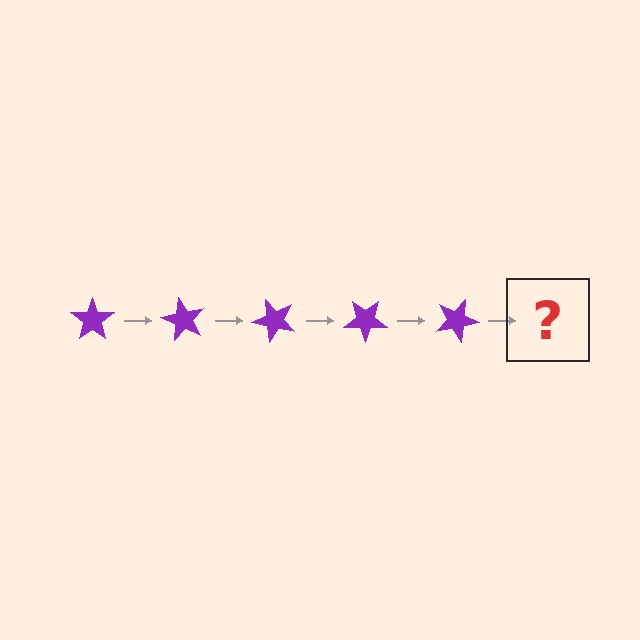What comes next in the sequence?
The next element should be a purple star rotated 300 degrees.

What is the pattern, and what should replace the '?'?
The pattern is that the star rotates 60 degrees each step. The '?' should be a purple star rotated 300 degrees.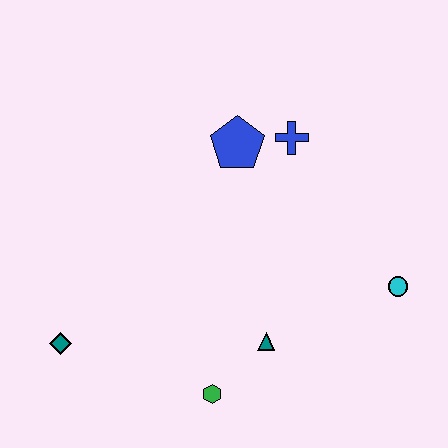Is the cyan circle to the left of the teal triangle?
No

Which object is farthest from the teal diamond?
The cyan circle is farthest from the teal diamond.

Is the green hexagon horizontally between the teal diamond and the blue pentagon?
Yes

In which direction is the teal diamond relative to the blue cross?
The teal diamond is to the left of the blue cross.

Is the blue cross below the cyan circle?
No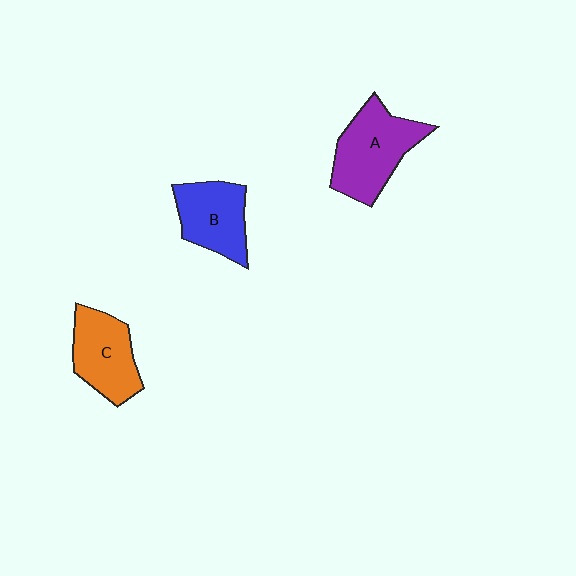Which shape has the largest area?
Shape A (purple).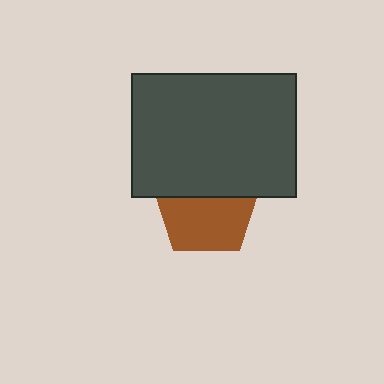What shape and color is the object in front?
The object in front is a dark gray rectangle.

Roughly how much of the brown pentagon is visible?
About half of it is visible (roughly 60%).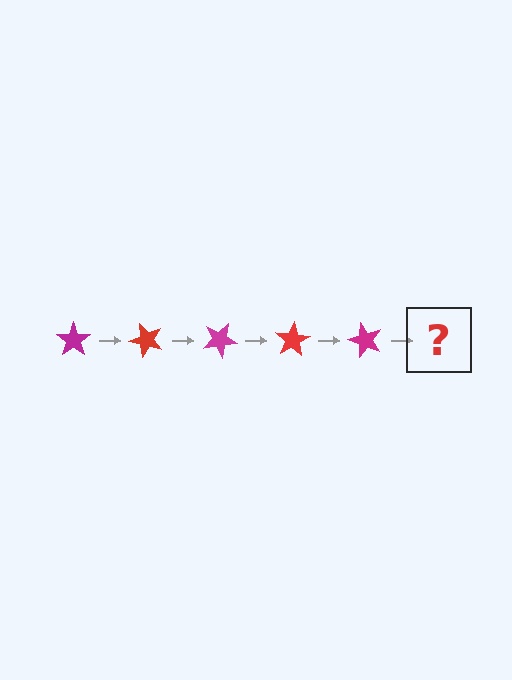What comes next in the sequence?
The next element should be a red star, rotated 250 degrees from the start.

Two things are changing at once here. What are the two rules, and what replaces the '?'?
The two rules are that it rotates 50 degrees each step and the color cycles through magenta and red. The '?' should be a red star, rotated 250 degrees from the start.